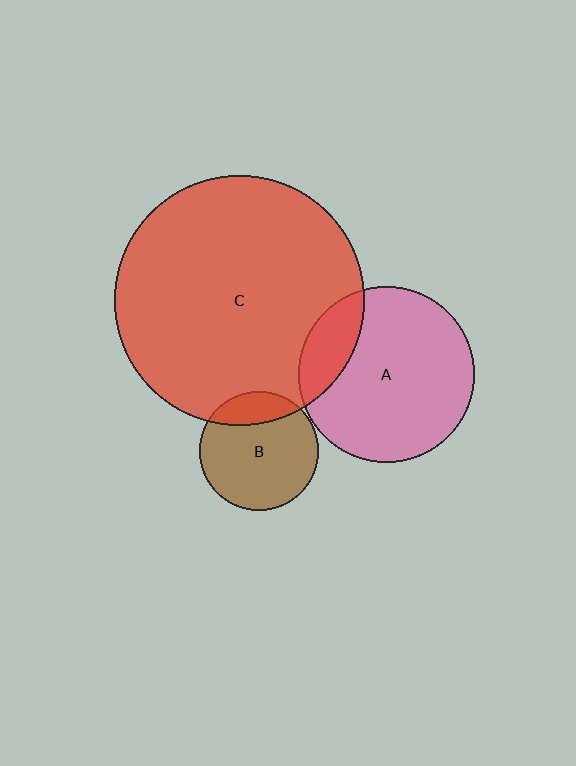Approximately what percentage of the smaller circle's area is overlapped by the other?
Approximately 20%.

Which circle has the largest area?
Circle C (red).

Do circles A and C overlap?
Yes.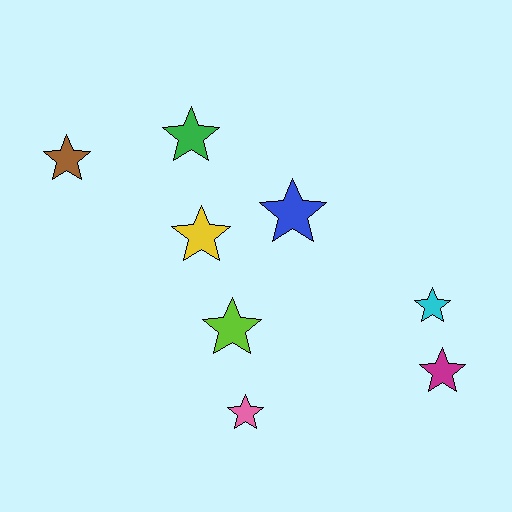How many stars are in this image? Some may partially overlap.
There are 8 stars.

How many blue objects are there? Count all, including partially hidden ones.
There is 1 blue object.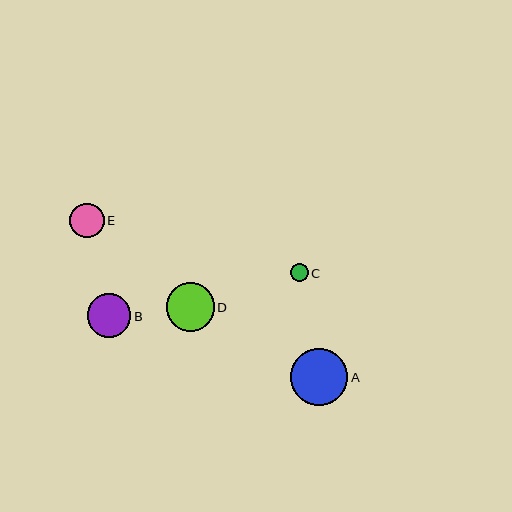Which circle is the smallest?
Circle C is the smallest with a size of approximately 18 pixels.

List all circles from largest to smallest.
From largest to smallest: A, D, B, E, C.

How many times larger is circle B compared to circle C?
Circle B is approximately 2.4 times the size of circle C.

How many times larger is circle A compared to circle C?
Circle A is approximately 3.2 times the size of circle C.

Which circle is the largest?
Circle A is the largest with a size of approximately 57 pixels.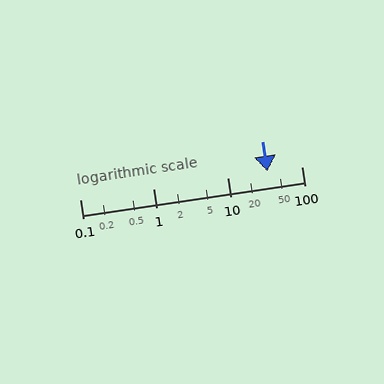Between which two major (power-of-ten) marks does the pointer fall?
The pointer is between 10 and 100.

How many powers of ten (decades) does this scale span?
The scale spans 3 decades, from 0.1 to 100.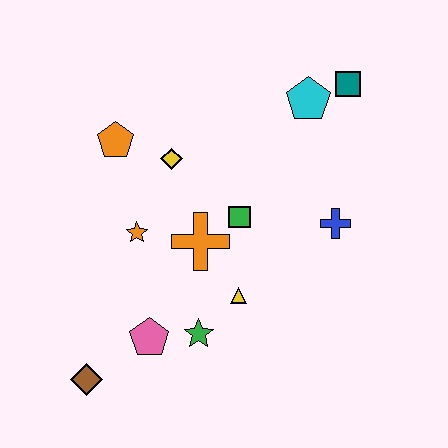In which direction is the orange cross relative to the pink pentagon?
The orange cross is above the pink pentagon.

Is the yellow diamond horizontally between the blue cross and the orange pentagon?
Yes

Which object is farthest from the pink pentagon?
The teal square is farthest from the pink pentagon.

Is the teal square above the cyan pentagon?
Yes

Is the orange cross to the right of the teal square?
No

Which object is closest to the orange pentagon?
The yellow diamond is closest to the orange pentagon.